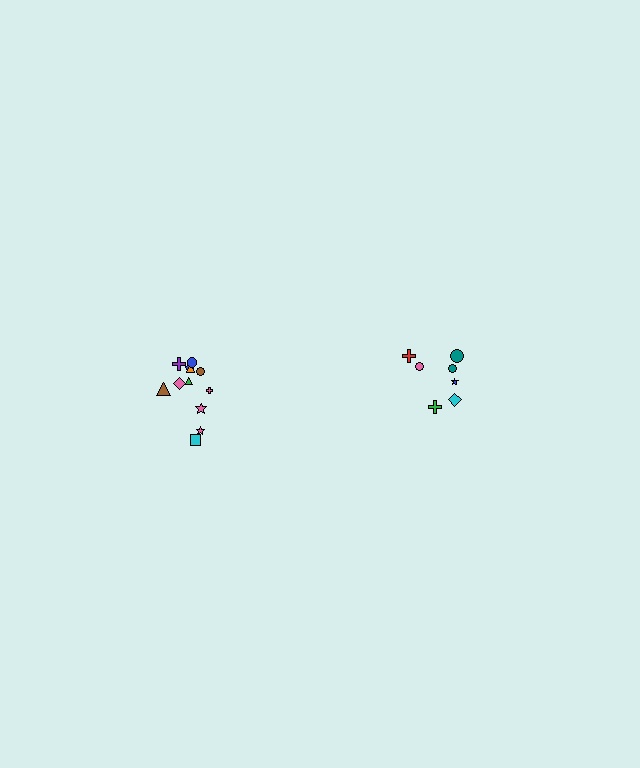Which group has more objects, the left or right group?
The left group.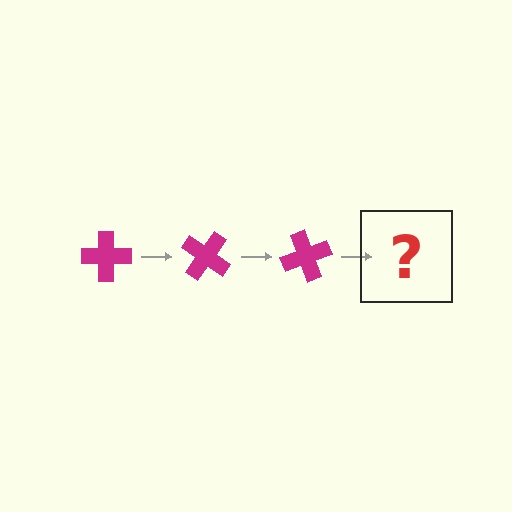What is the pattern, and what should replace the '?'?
The pattern is that the cross rotates 35 degrees each step. The '?' should be a magenta cross rotated 105 degrees.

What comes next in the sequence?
The next element should be a magenta cross rotated 105 degrees.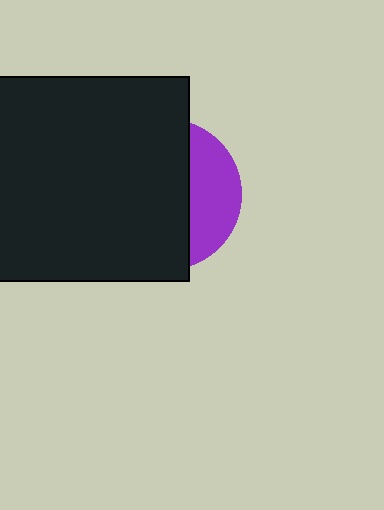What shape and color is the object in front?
The object in front is a black square.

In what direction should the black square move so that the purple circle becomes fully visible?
The black square should move left. That is the shortest direction to clear the overlap and leave the purple circle fully visible.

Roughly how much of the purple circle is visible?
A small part of it is visible (roughly 31%).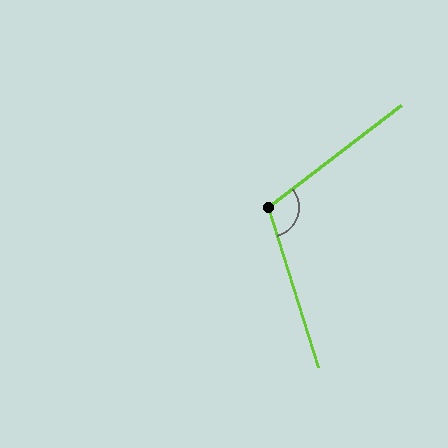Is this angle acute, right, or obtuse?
It is obtuse.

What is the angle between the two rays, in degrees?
Approximately 110 degrees.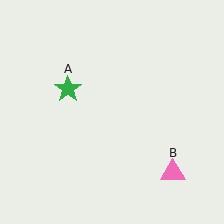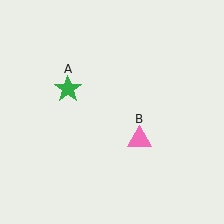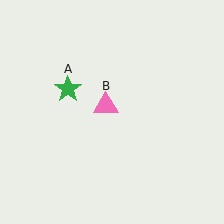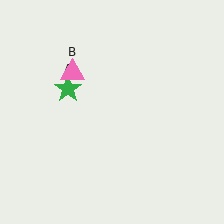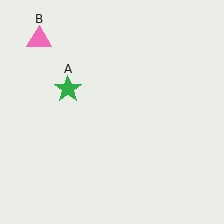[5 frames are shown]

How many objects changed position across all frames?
1 object changed position: pink triangle (object B).